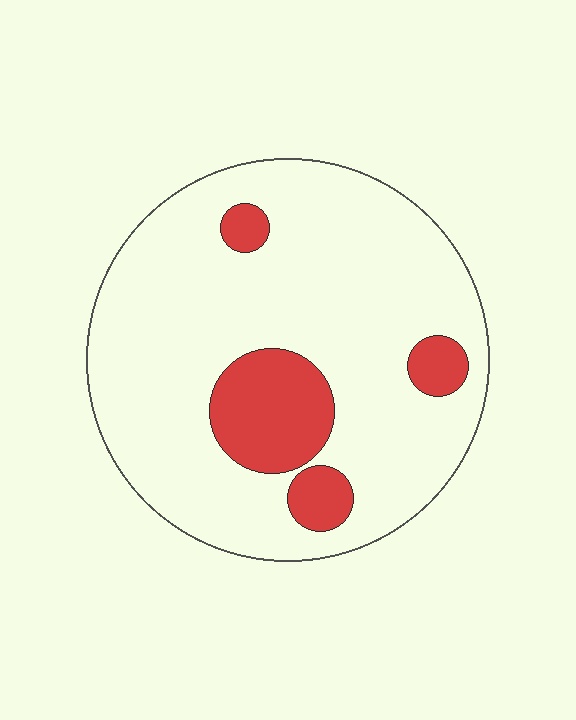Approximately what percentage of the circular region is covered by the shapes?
Approximately 15%.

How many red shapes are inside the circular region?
4.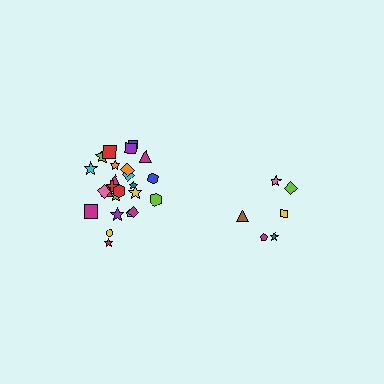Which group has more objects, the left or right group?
The left group.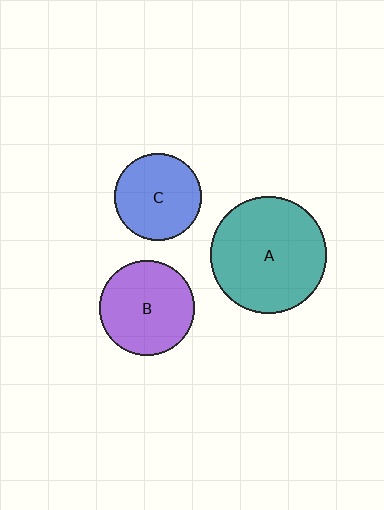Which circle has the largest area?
Circle A (teal).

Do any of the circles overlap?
No, none of the circles overlap.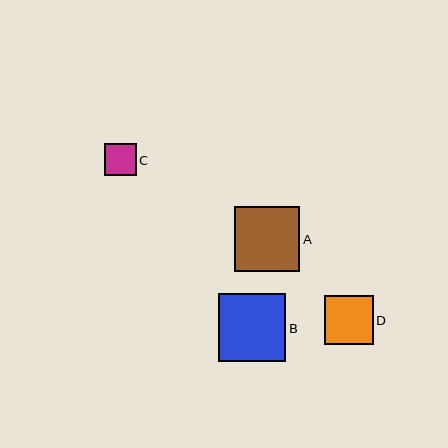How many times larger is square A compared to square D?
Square A is approximately 1.3 times the size of square D.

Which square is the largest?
Square B is the largest with a size of approximately 68 pixels.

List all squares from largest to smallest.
From largest to smallest: B, A, D, C.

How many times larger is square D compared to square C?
Square D is approximately 1.5 times the size of square C.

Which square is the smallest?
Square C is the smallest with a size of approximately 32 pixels.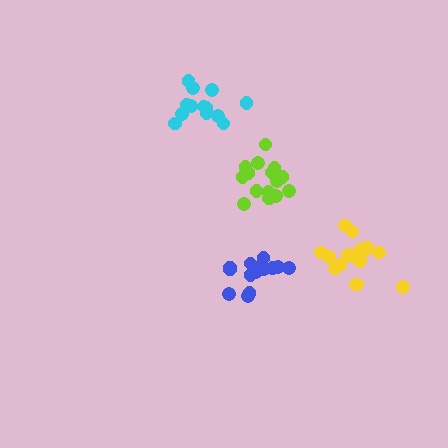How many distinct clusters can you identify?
There are 4 distinct clusters.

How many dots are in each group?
Group 1: 15 dots, Group 2: 13 dots, Group 3: 16 dots, Group 4: 14 dots (58 total).